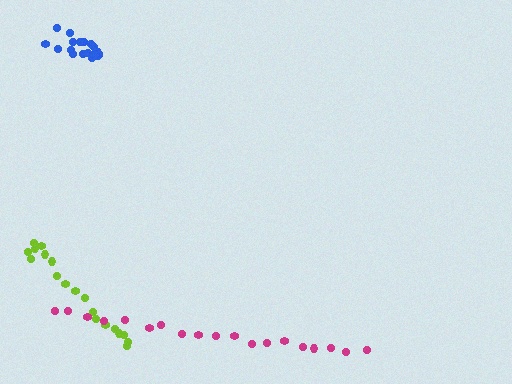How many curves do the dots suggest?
There are 3 distinct paths.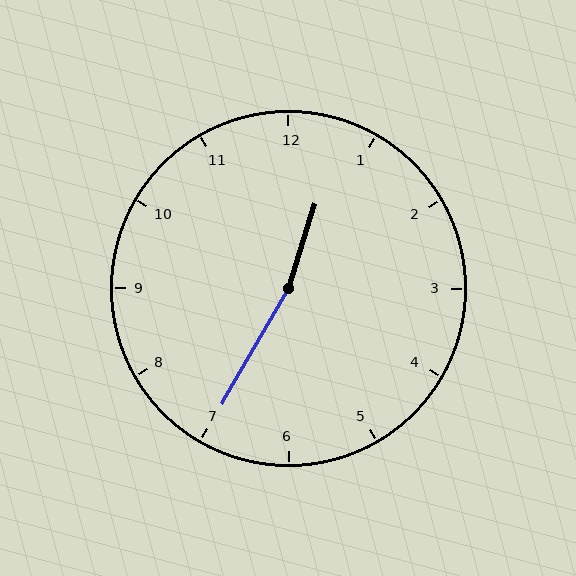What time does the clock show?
12:35.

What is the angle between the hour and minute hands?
Approximately 168 degrees.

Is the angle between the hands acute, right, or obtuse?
It is obtuse.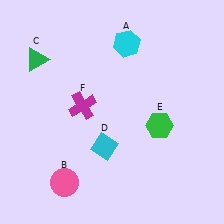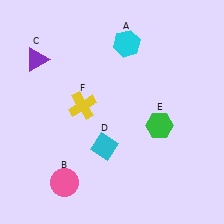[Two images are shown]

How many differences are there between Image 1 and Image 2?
There are 2 differences between the two images.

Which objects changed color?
C changed from green to purple. F changed from magenta to yellow.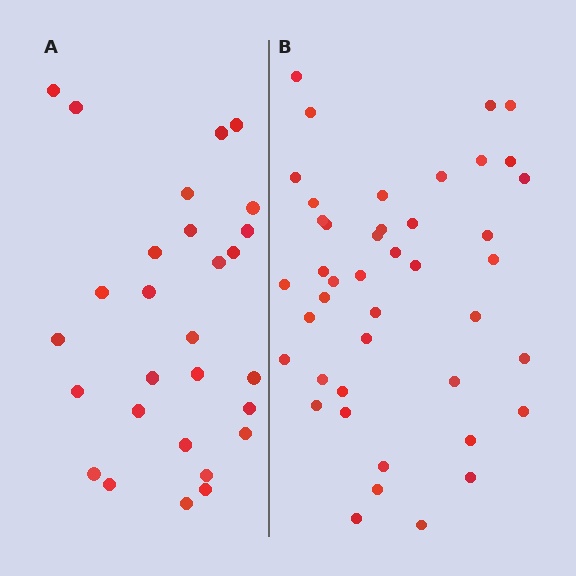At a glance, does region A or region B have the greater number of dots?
Region B (the right region) has more dots.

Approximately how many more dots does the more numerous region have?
Region B has approximately 15 more dots than region A.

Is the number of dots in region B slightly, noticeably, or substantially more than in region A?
Region B has substantially more. The ratio is roughly 1.5 to 1.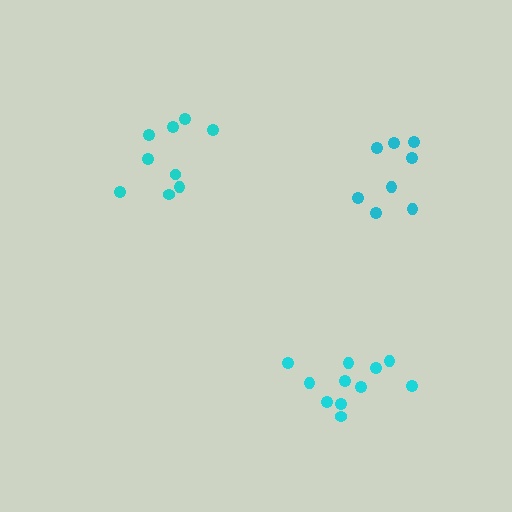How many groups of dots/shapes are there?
There are 3 groups.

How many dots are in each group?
Group 1: 11 dots, Group 2: 9 dots, Group 3: 8 dots (28 total).